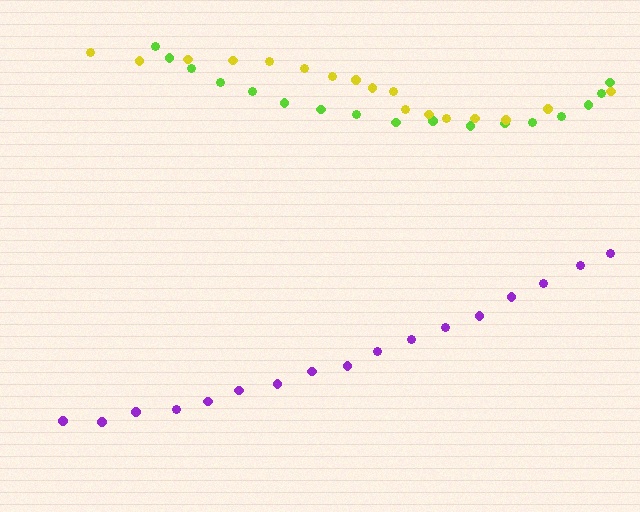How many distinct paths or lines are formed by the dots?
There are 3 distinct paths.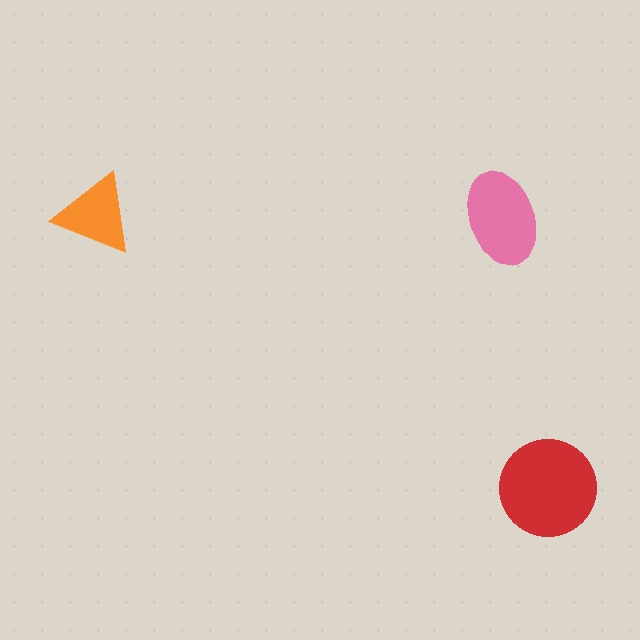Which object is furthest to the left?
The orange triangle is leftmost.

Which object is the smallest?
The orange triangle.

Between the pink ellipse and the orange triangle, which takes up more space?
The pink ellipse.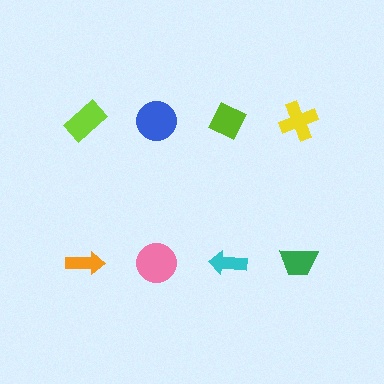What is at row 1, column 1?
A lime rectangle.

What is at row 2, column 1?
An orange arrow.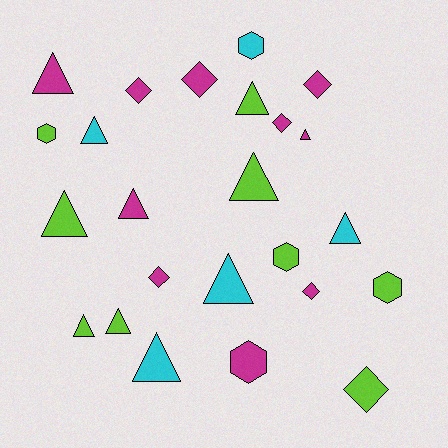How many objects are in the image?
There are 24 objects.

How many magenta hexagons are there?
There is 1 magenta hexagon.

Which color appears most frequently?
Magenta, with 10 objects.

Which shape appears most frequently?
Triangle, with 12 objects.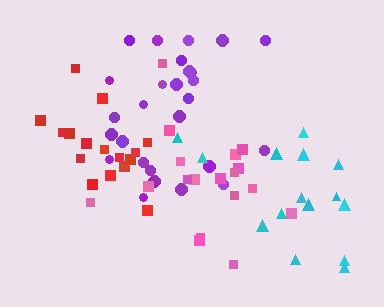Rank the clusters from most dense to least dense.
red, purple, pink, cyan.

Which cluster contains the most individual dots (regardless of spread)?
Purple (27).